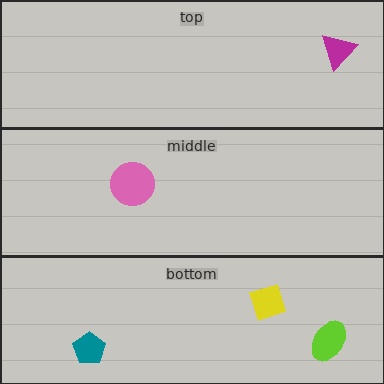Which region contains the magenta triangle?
The top region.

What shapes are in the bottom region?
The teal pentagon, the yellow square, the lime ellipse.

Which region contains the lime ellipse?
The bottom region.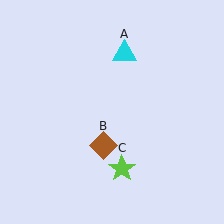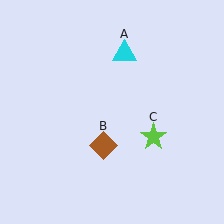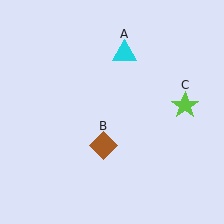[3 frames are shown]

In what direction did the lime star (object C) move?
The lime star (object C) moved up and to the right.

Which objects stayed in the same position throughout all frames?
Cyan triangle (object A) and brown diamond (object B) remained stationary.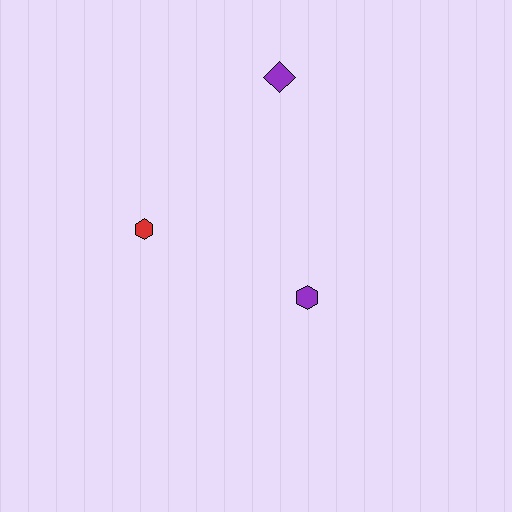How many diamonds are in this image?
There is 1 diamond.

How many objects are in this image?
There are 3 objects.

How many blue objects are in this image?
There are no blue objects.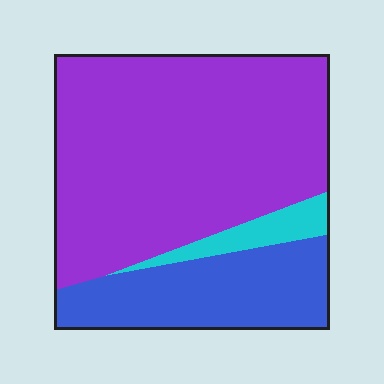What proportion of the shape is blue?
Blue covers 25% of the shape.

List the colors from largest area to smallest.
From largest to smallest: purple, blue, cyan.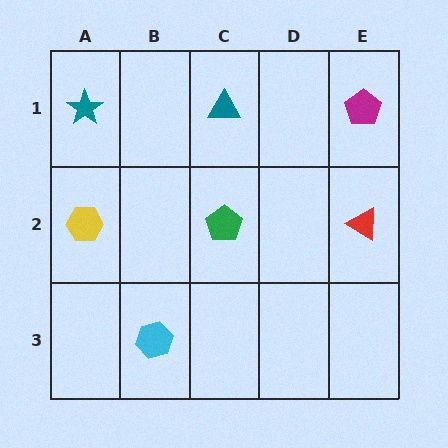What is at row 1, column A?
A teal star.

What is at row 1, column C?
A teal triangle.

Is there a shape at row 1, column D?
No, that cell is empty.